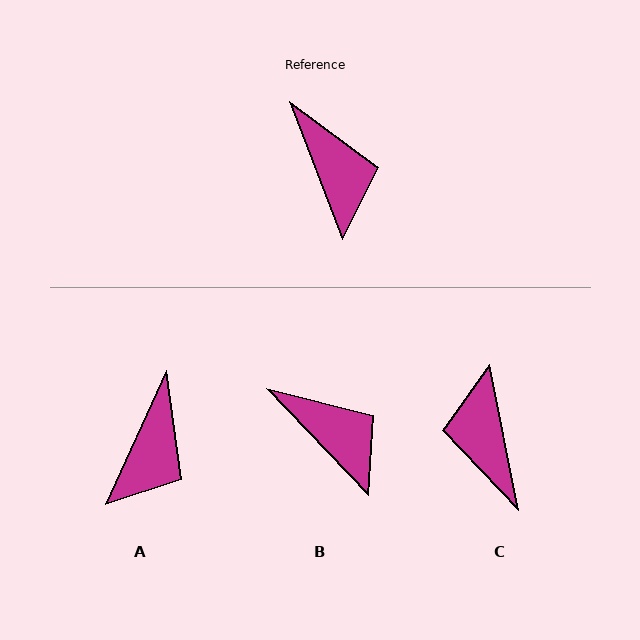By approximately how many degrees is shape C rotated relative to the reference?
Approximately 170 degrees counter-clockwise.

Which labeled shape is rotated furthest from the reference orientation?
C, about 170 degrees away.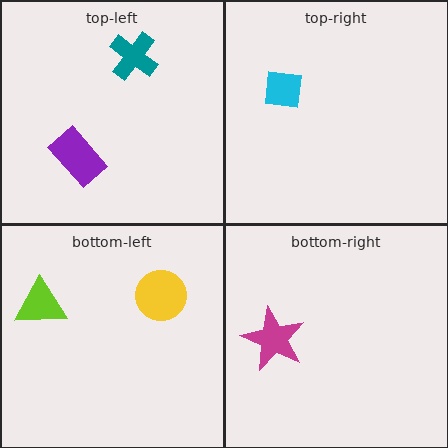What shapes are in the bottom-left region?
The lime triangle, the yellow circle.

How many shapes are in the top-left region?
2.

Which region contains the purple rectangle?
The top-left region.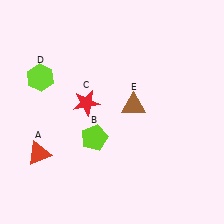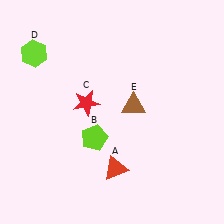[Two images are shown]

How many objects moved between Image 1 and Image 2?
2 objects moved between the two images.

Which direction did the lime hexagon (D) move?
The lime hexagon (D) moved up.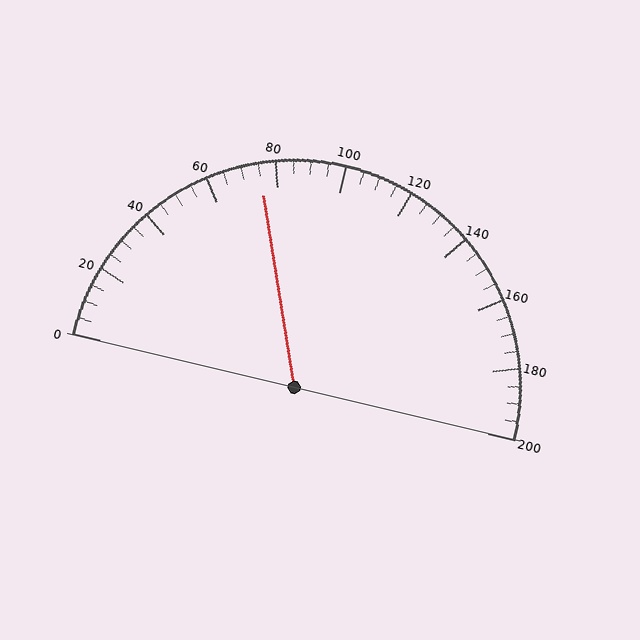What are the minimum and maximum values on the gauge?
The gauge ranges from 0 to 200.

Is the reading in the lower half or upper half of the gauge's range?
The reading is in the lower half of the range (0 to 200).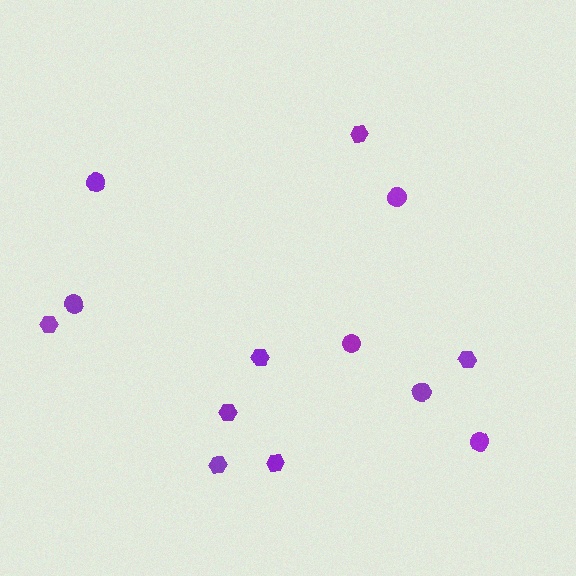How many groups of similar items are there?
There are 2 groups: one group of hexagons (7) and one group of circles (6).